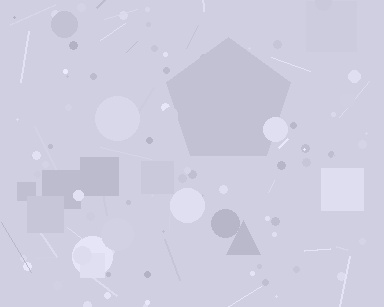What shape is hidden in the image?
A pentagon is hidden in the image.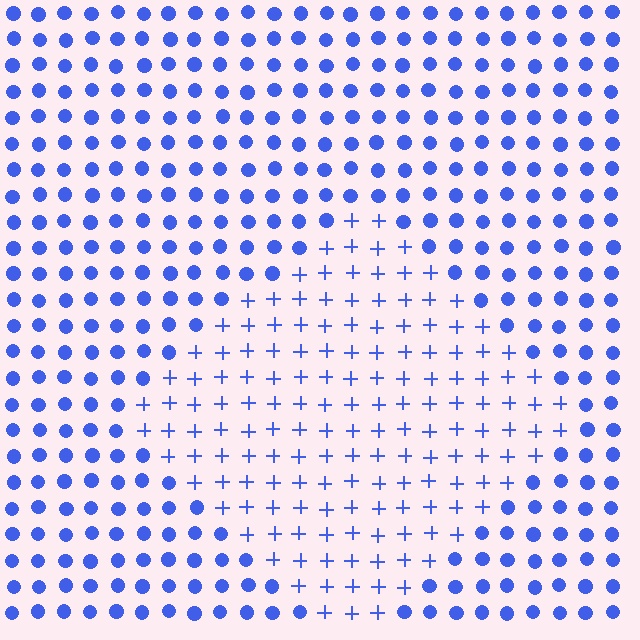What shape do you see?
I see a diamond.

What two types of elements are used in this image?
The image uses plus signs inside the diamond region and circles outside it.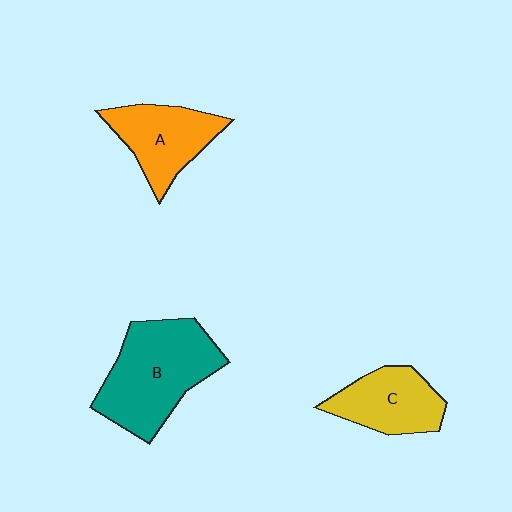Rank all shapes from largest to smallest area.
From largest to smallest: B (teal), A (orange), C (yellow).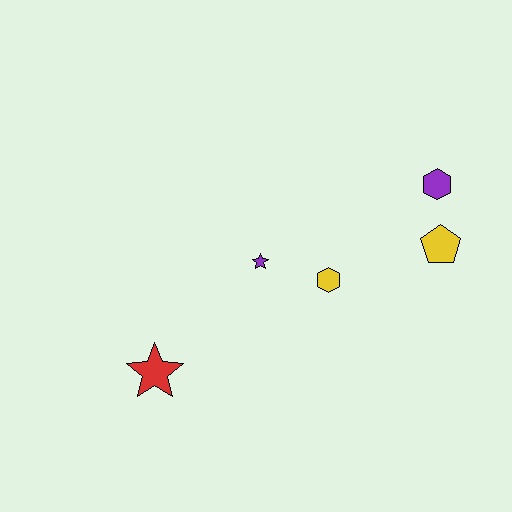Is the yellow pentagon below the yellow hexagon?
No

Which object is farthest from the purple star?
The purple hexagon is farthest from the purple star.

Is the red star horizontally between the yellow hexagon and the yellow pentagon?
No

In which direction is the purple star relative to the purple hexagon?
The purple star is to the left of the purple hexagon.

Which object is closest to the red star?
The purple star is closest to the red star.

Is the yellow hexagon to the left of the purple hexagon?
Yes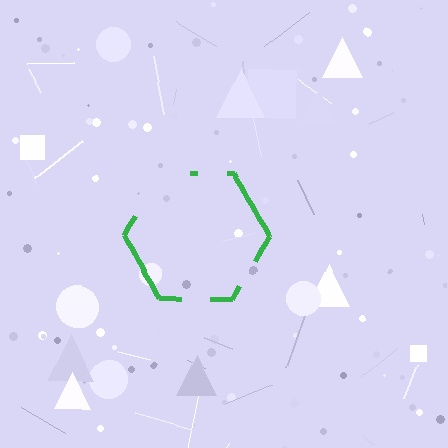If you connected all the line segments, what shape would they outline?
They would outline a hexagon.